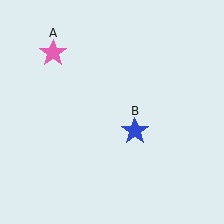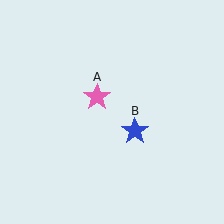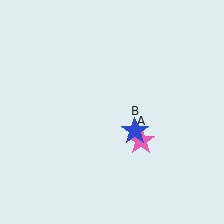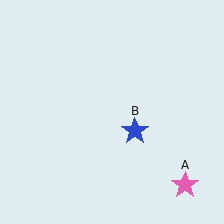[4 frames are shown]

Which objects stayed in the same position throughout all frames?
Blue star (object B) remained stationary.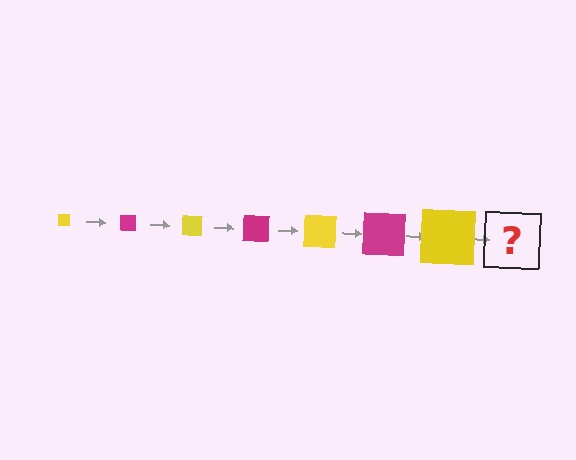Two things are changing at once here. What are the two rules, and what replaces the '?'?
The two rules are that the square grows larger each step and the color cycles through yellow and magenta. The '?' should be a magenta square, larger than the previous one.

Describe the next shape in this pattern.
It should be a magenta square, larger than the previous one.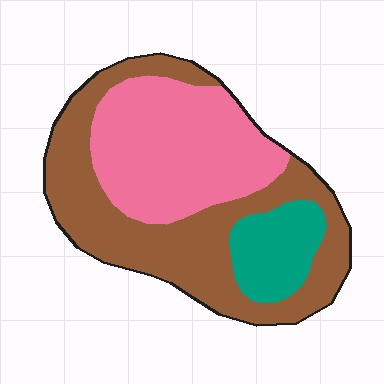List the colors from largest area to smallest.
From largest to smallest: brown, pink, teal.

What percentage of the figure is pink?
Pink covers 38% of the figure.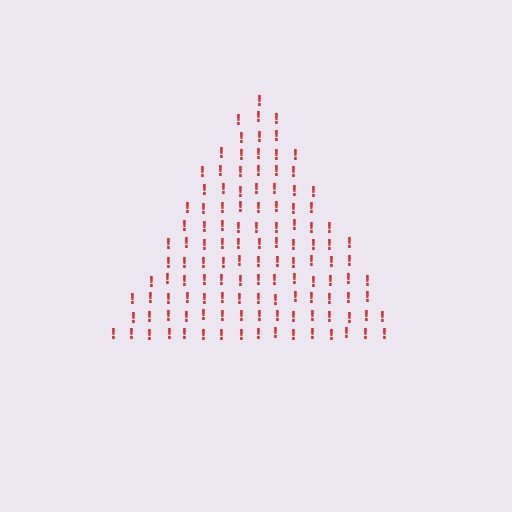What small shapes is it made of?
It is made of small exclamation marks.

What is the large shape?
The large shape is a triangle.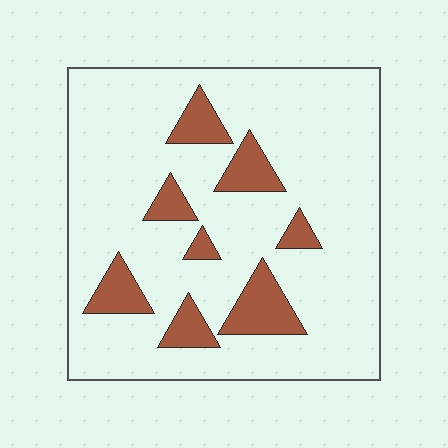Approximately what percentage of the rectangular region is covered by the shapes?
Approximately 15%.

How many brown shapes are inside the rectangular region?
8.